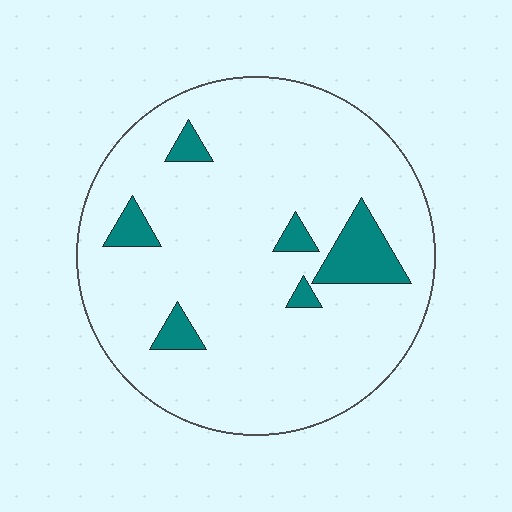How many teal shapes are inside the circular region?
6.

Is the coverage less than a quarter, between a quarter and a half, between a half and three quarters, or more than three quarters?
Less than a quarter.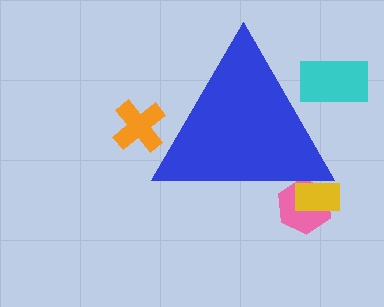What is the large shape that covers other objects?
A blue triangle.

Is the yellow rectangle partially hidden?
Yes, the yellow rectangle is partially hidden behind the blue triangle.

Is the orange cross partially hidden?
Yes, the orange cross is partially hidden behind the blue triangle.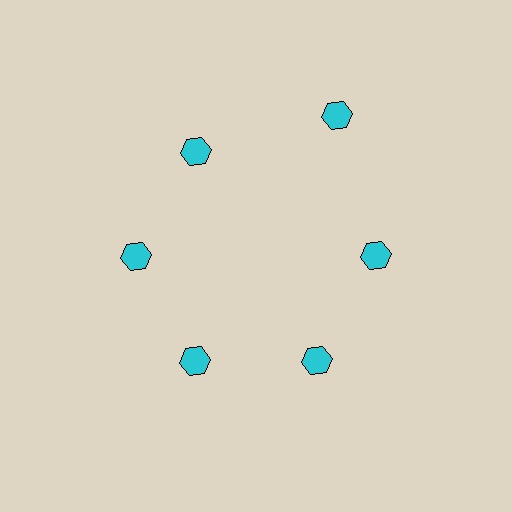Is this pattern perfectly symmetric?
No. The 6 cyan hexagons are arranged in a ring, but one element near the 1 o'clock position is pushed outward from the center, breaking the 6-fold rotational symmetry.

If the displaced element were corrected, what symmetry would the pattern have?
It would have 6-fold rotational symmetry — the pattern would map onto itself every 60 degrees.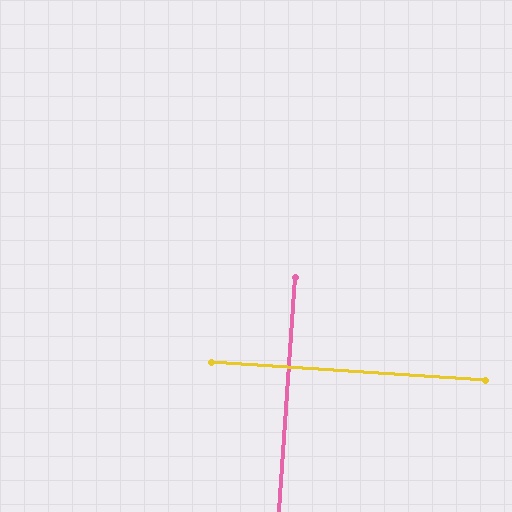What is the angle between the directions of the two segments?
Approximately 90 degrees.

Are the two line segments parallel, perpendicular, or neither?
Perpendicular — they meet at approximately 90°.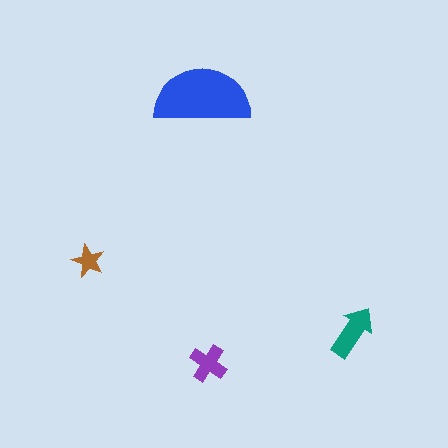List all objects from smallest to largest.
The brown star, the purple cross, the teal arrow, the blue semicircle.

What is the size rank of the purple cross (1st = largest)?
3rd.